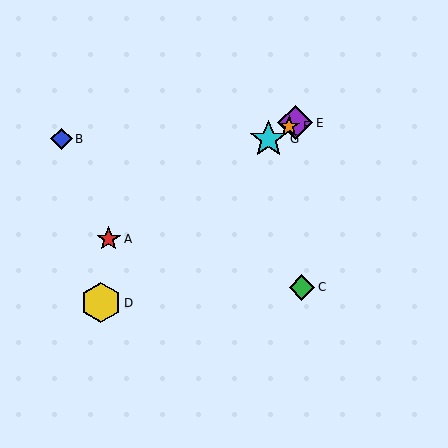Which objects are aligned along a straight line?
Objects A, E, F, G are aligned along a straight line.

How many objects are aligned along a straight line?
4 objects (A, E, F, G) are aligned along a straight line.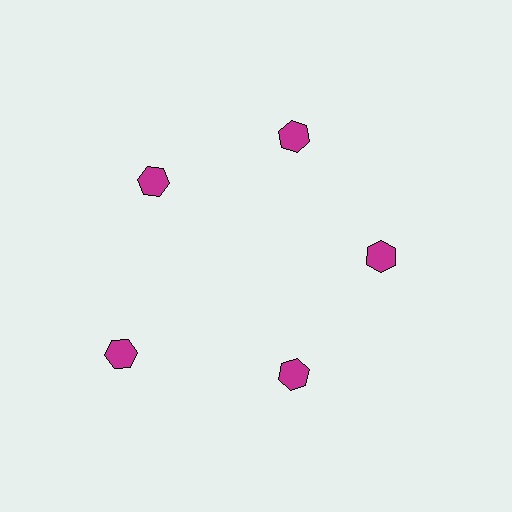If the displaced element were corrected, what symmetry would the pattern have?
It would have 5-fold rotational symmetry — the pattern would map onto itself every 72 degrees.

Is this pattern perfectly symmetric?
No. The 5 magenta hexagons are arranged in a ring, but one element near the 8 o'clock position is pushed outward from the center, breaking the 5-fold rotational symmetry.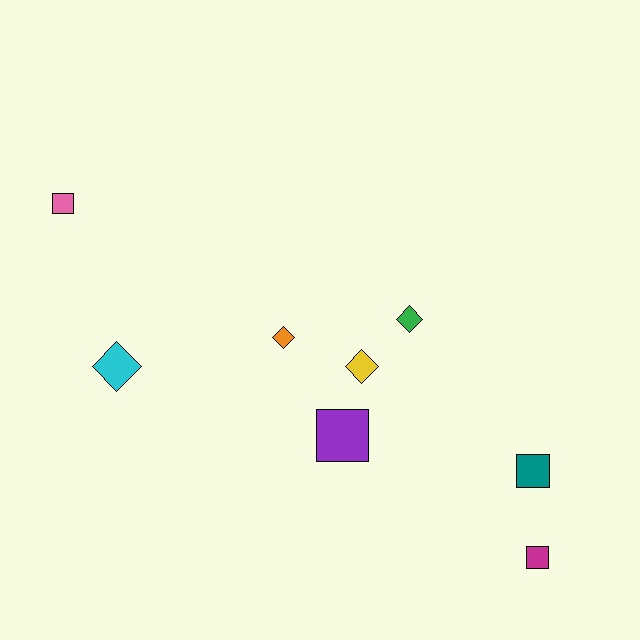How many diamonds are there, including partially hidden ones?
There are 4 diamonds.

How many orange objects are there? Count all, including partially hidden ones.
There is 1 orange object.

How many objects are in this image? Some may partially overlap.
There are 8 objects.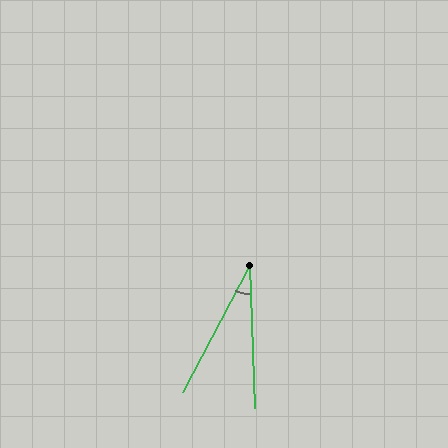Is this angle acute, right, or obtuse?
It is acute.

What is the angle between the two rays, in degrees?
Approximately 30 degrees.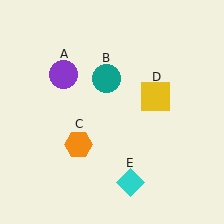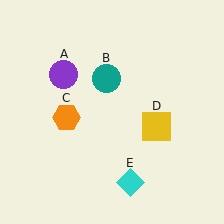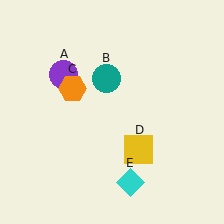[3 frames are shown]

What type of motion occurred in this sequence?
The orange hexagon (object C), yellow square (object D) rotated clockwise around the center of the scene.